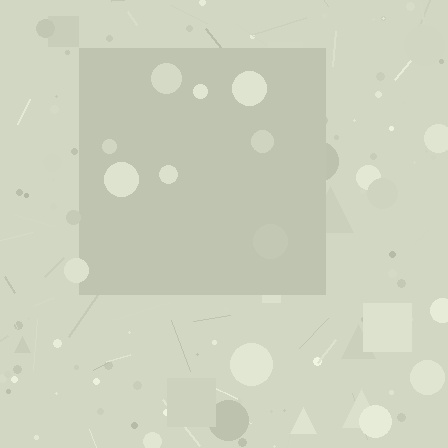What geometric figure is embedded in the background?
A square is embedded in the background.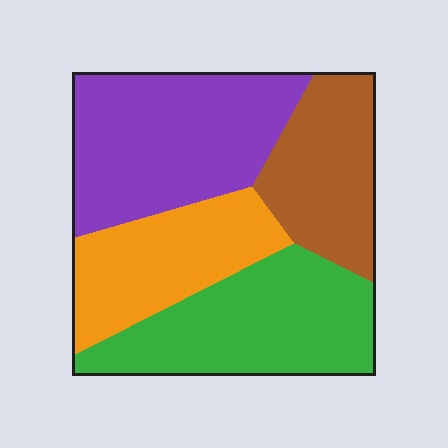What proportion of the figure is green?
Green covers roughly 30% of the figure.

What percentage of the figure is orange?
Orange takes up between a sixth and a third of the figure.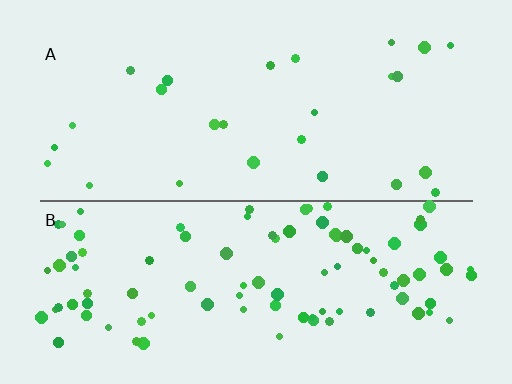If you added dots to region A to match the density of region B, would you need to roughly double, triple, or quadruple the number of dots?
Approximately quadruple.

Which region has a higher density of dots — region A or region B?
B (the bottom).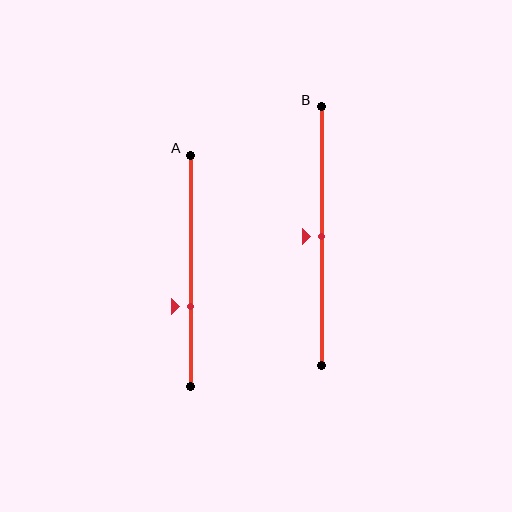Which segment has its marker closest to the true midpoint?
Segment B has its marker closest to the true midpoint.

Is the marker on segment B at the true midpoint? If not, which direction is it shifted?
Yes, the marker on segment B is at the true midpoint.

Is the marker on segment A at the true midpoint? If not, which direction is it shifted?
No, the marker on segment A is shifted downward by about 15% of the segment length.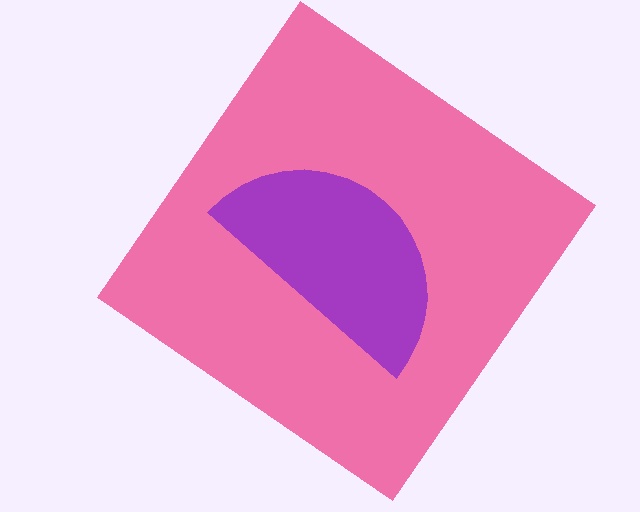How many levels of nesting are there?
2.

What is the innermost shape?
The purple semicircle.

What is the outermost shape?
The pink diamond.